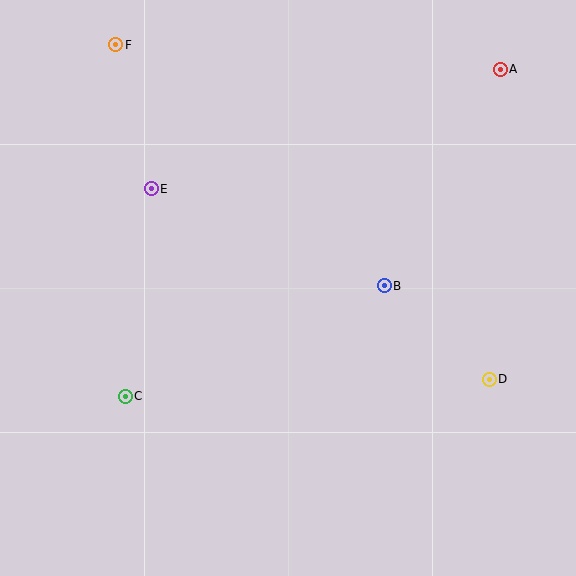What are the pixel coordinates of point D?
Point D is at (489, 379).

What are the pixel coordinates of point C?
Point C is at (125, 396).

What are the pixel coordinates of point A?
Point A is at (500, 69).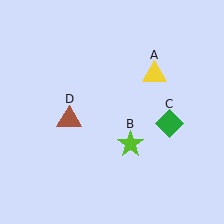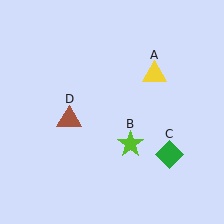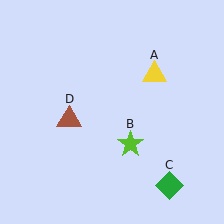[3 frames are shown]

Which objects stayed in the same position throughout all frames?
Yellow triangle (object A) and lime star (object B) and brown triangle (object D) remained stationary.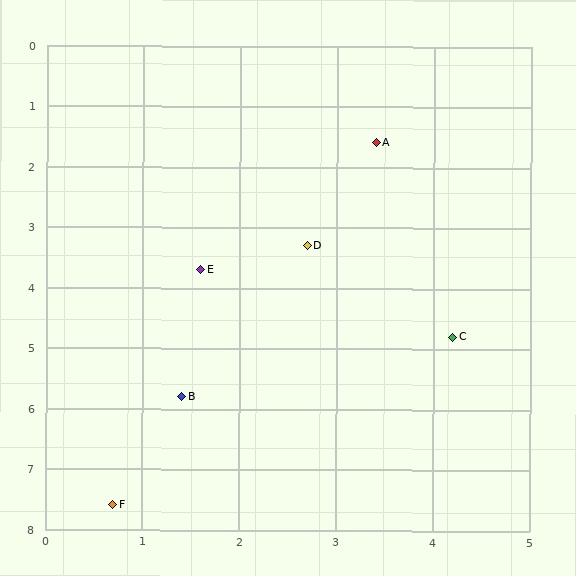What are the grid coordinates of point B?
Point B is at approximately (1.4, 5.8).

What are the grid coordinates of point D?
Point D is at approximately (2.7, 3.3).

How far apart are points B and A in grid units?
Points B and A are about 4.7 grid units apart.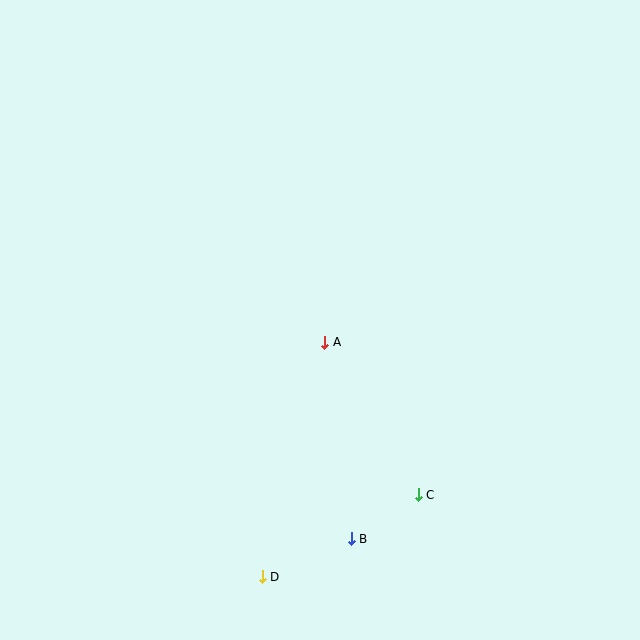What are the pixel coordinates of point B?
Point B is at (351, 539).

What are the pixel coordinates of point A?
Point A is at (325, 342).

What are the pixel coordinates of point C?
Point C is at (418, 495).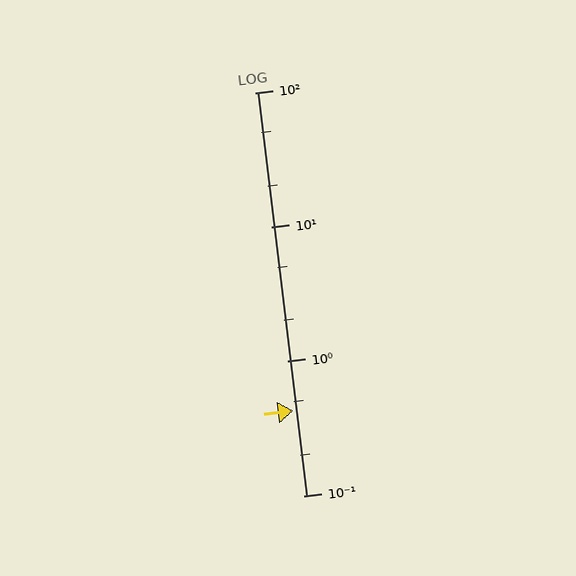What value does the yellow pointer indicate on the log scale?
The pointer indicates approximately 0.43.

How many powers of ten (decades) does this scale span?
The scale spans 3 decades, from 0.1 to 100.